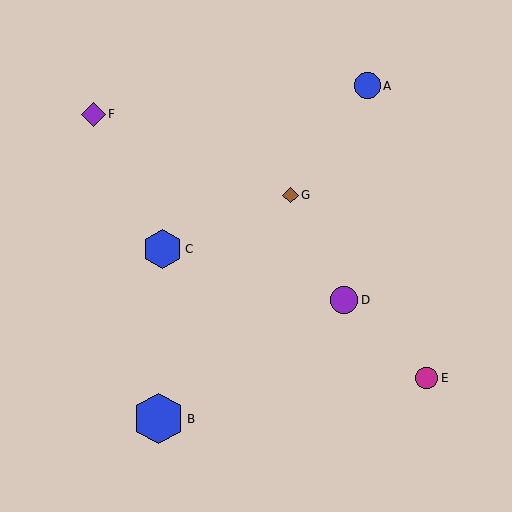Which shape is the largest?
The blue hexagon (labeled B) is the largest.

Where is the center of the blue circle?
The center of the blue circle is at (368, 86).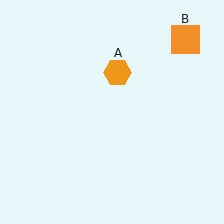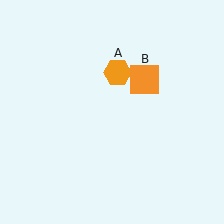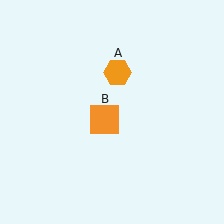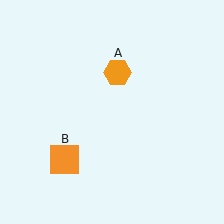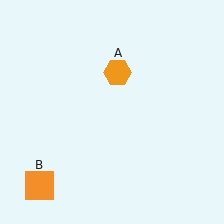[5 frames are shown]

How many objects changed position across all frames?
1 object changed position: orange square (object B).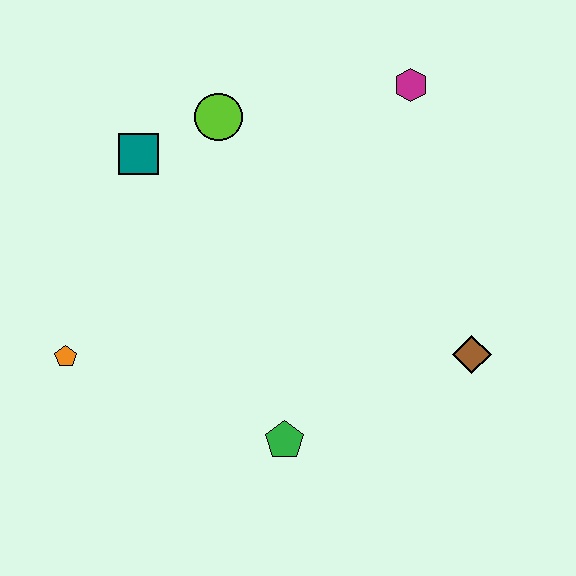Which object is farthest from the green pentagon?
The magenta hexagon is farthest from the green pentagon.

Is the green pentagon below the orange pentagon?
Yes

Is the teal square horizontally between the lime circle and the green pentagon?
No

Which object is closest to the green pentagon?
The brown diamond is closest to the green pentagon.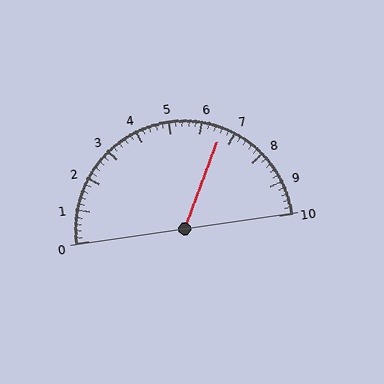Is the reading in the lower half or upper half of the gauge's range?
The reading is in the upper half of the range (0 to 10).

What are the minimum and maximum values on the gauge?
The gauge ranges from 0 to 10.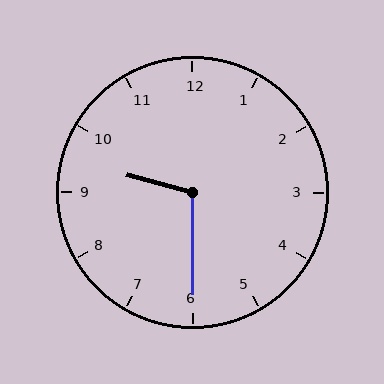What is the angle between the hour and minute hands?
Approximately 105 degrees.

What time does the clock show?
9:30.